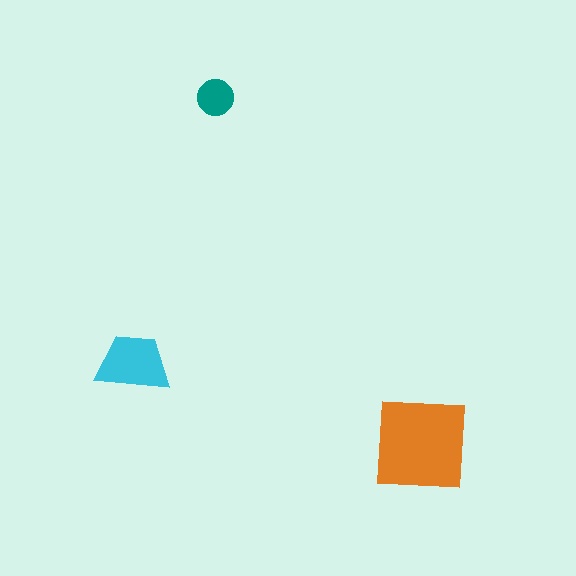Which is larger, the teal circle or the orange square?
The orange square.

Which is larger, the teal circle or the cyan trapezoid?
The cyan trapezoid.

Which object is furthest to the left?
The cyan trapezoid is leftmost.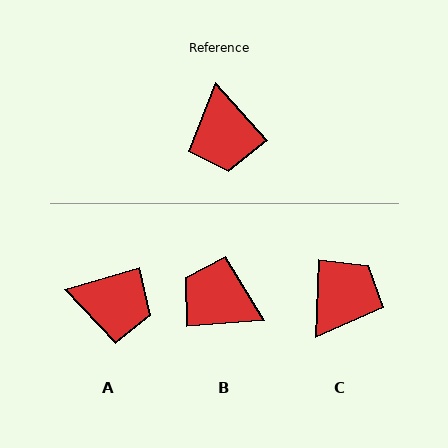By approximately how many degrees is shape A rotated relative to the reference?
Approximately 64 degrees counter-clockwise.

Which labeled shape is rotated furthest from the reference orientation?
C, about 135 degrees away.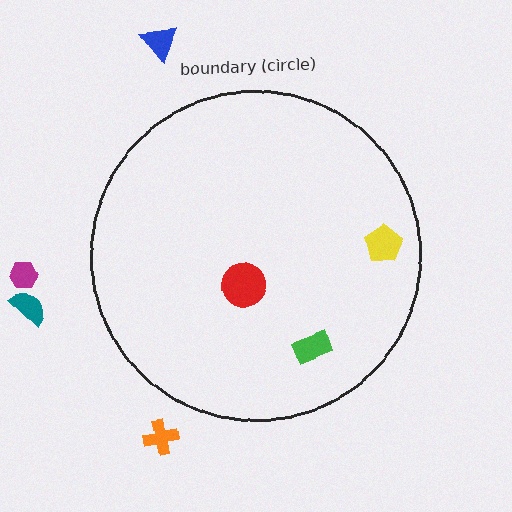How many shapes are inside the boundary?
3 inside, 4 outside.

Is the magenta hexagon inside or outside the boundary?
Outside.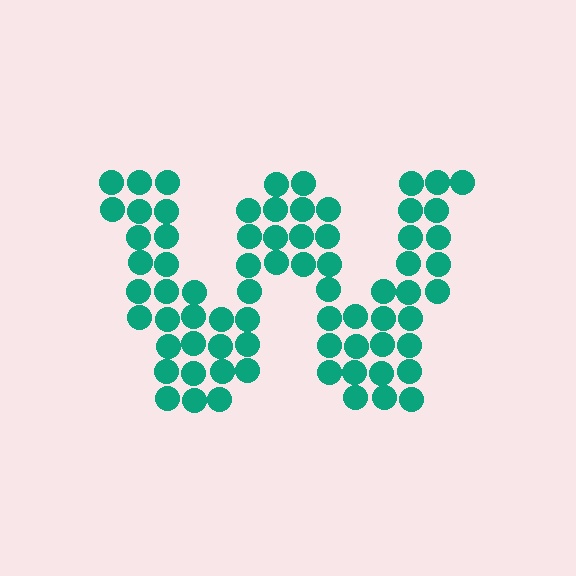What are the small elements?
The small elements are circles.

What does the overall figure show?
The overall figure shows the letter W.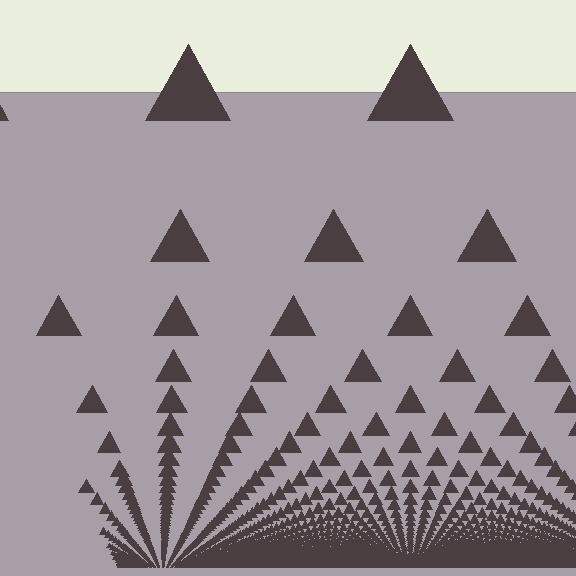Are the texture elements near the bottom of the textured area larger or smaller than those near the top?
Smaller. The gradient is inverted — elements near the bottom are smaller and denser.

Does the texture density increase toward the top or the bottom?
Density increases toward the bottom.